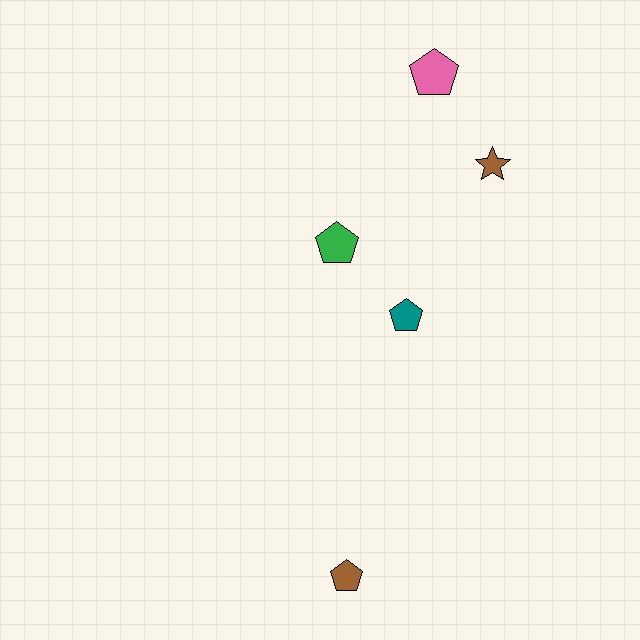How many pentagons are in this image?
There are 4 pentagons.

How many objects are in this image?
There are 5 objects.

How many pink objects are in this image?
There is 1 pink object.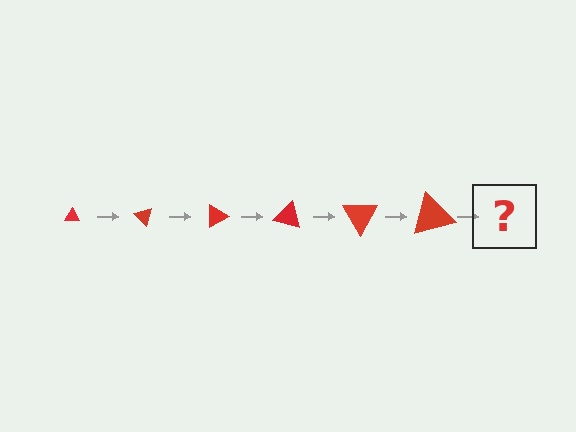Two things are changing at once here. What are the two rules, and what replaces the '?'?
The two rules are that the triangle grows larger each step and it rotates 45 degrees each step. The '?' should be a triangle, larger than the previous one and rotated 270 degrees from the start.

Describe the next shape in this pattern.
It should be a triangle, larger than the previous one and rotated 270 degrees from the start.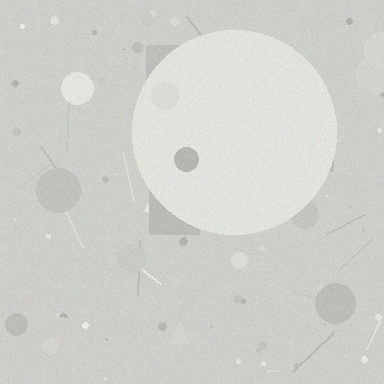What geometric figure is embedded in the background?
A circle is embedded in the background.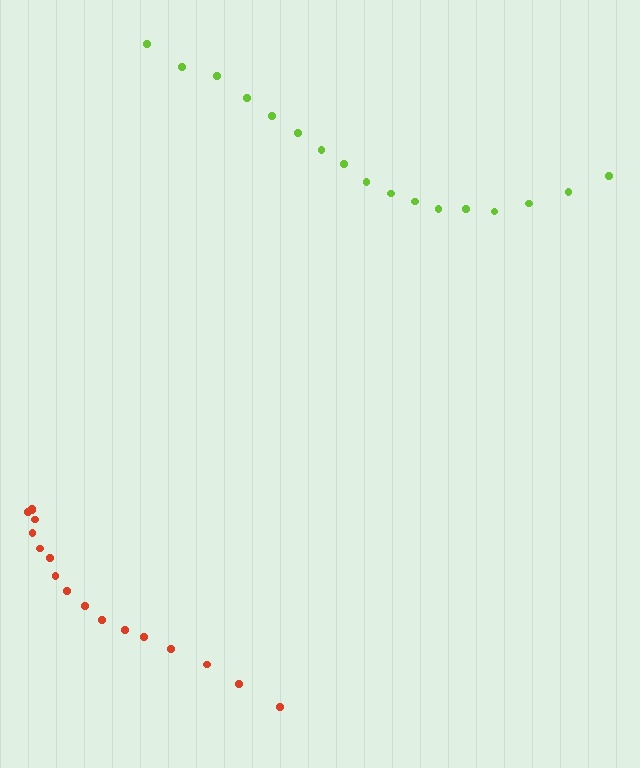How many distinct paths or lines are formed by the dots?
There are 2 distinct paths.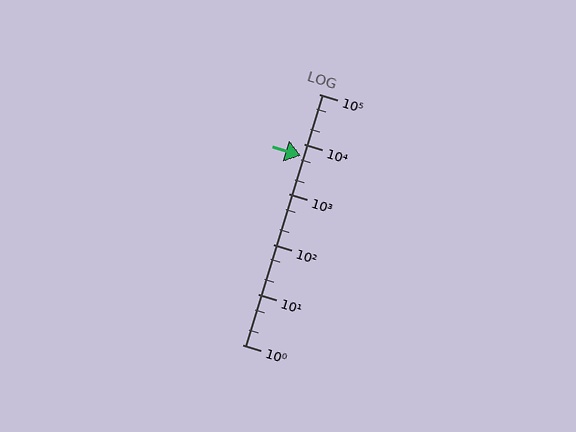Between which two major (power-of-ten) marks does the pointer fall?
The pointer is between 1000 and 10000.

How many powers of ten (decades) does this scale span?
The scale spans 5 decades, from 1 to 100000.